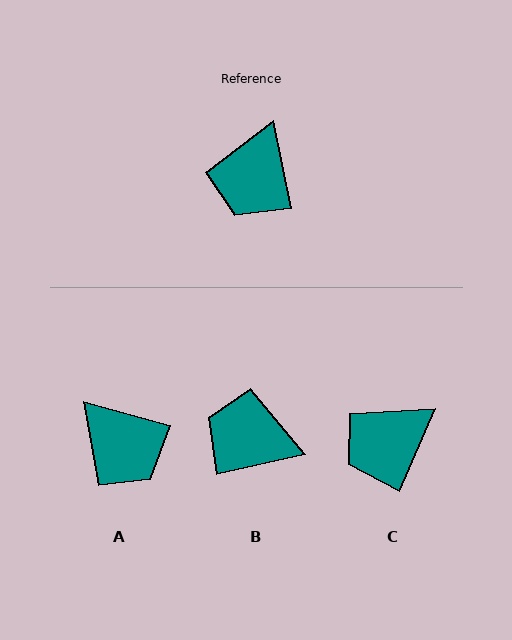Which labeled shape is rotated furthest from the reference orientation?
B, about 89 degrees away.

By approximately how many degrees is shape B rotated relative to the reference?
Approximately 89 degrees clockwise.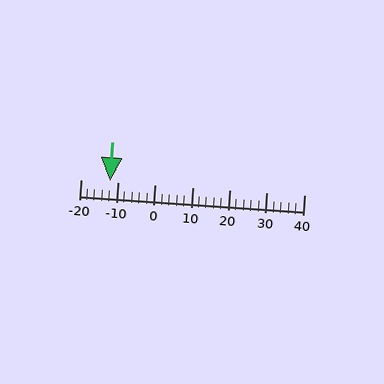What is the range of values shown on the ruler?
The ruler shows values from -20 to 40.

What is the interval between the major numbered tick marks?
The major tick marks are spaced 10 units apart.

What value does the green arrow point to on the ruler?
The green arrow points to approximately -12.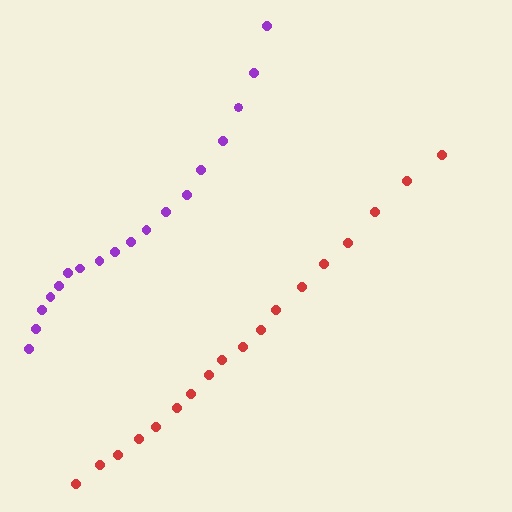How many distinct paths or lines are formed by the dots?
There are 2 distinct paths.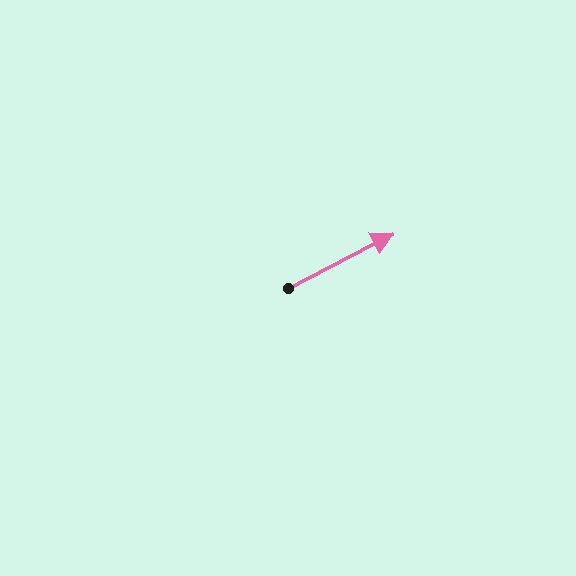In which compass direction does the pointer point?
Northeast.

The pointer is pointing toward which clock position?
Roughly 2 o'clock.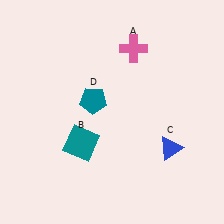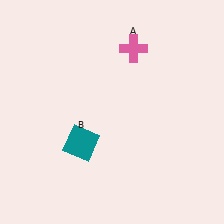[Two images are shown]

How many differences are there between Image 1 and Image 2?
There are 2 differences between the two images.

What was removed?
The teal pentagon (D), the blue triangle (C) were removed in Image 2.